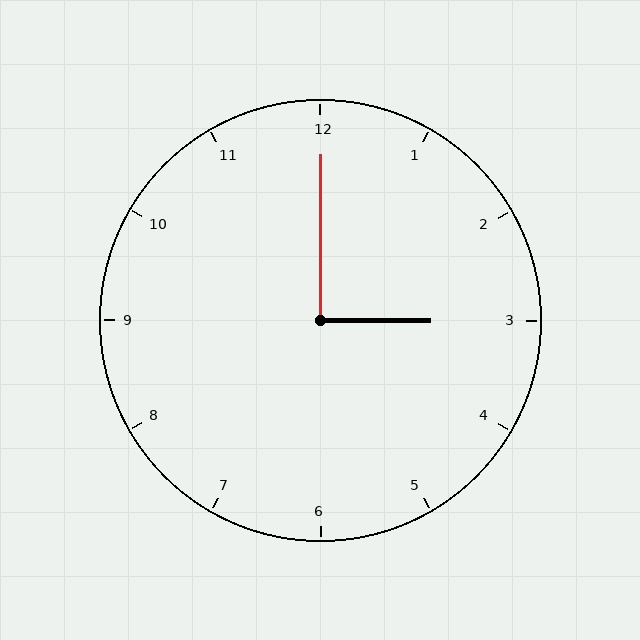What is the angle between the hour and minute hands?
Approximately 90 degrees.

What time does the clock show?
3:00.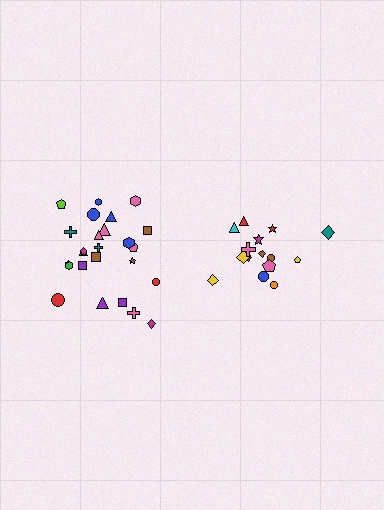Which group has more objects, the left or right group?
The left group.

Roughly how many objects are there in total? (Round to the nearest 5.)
Roughly 40 objects in total.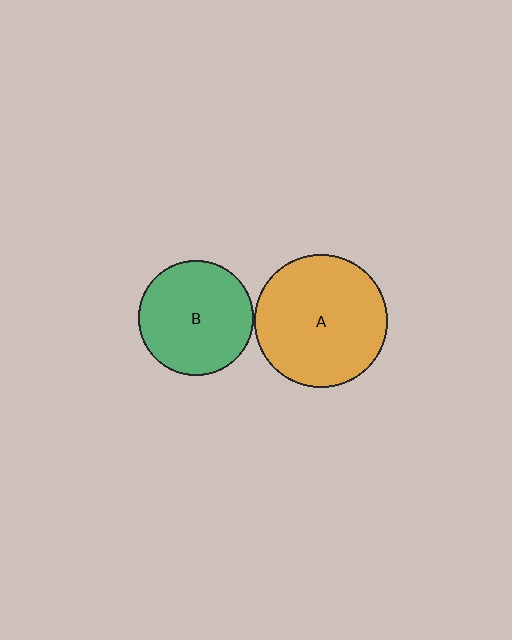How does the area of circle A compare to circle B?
Approximately 1.3 times.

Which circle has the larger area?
Circle A (orange).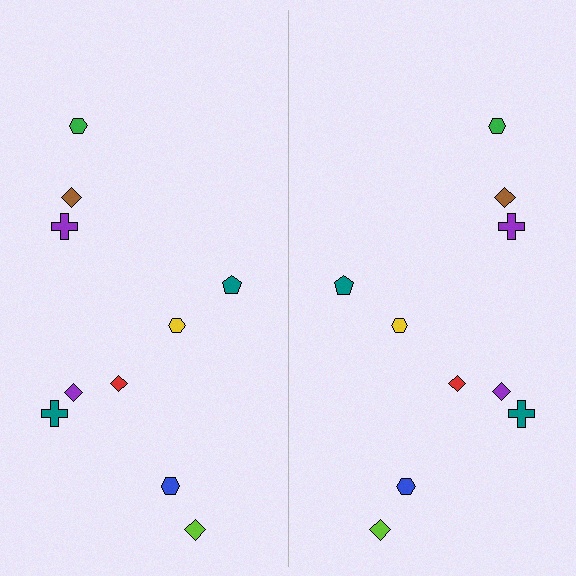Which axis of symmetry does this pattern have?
The pattern has a vertical axis of symmetry running through the center of the image.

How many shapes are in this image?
There are 20 shapes in this image.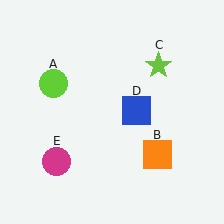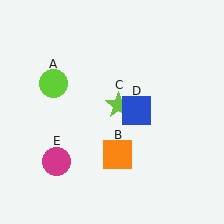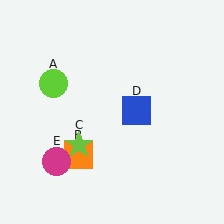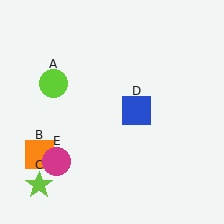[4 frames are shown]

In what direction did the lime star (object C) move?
The lime star (object C) moved down and to the left.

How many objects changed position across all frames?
2 objects changed position: orange square (object B), lime star (object C).